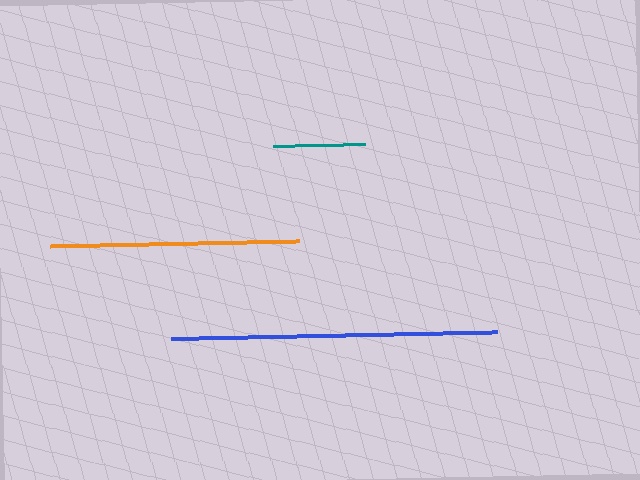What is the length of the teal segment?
The teal segment is approximately 92 pixels long.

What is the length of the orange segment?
The orange segment is approximately 249 pixels long.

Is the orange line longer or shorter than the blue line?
The blue line is longer than the orange line.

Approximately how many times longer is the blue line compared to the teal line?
The blue line is approximately 3.6 times the length of the teal line.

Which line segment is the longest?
The blue line is the longest at approximately 326 pixels.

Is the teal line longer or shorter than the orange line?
The orange line is longer than the teal line.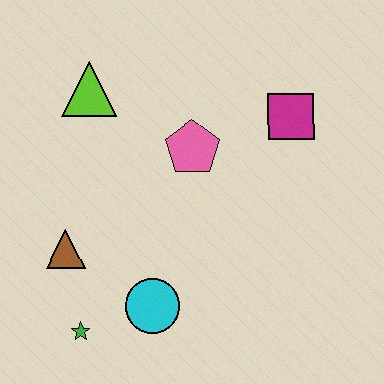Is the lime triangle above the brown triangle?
Yes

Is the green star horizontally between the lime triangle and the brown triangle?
Yes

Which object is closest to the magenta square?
The pink pentagon is closest to the magenta square.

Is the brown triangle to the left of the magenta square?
Yes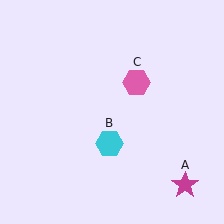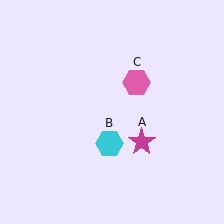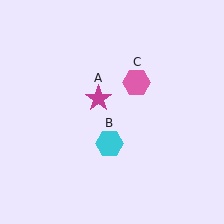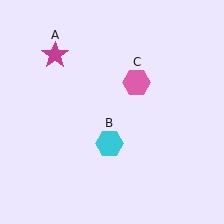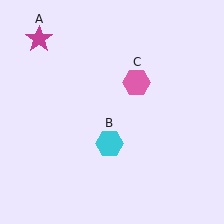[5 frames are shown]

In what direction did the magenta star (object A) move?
The magenta star (object A) moved up and to the left.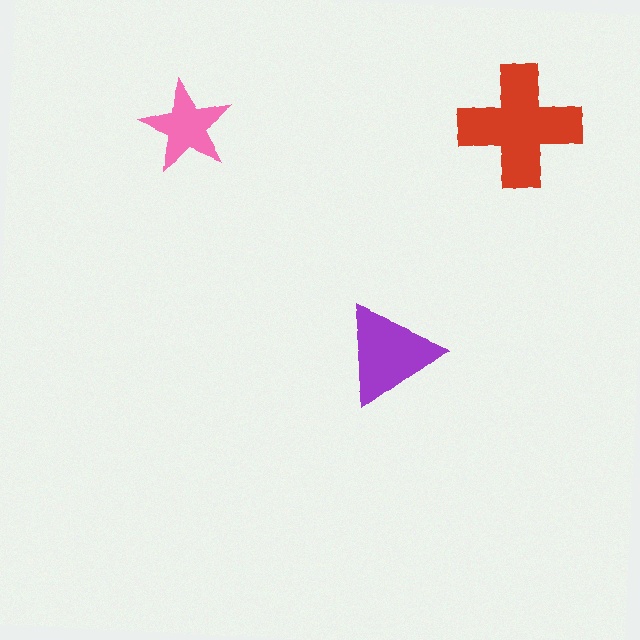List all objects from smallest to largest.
The pink star, the purple triangle, the red cross.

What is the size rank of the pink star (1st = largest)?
3rd.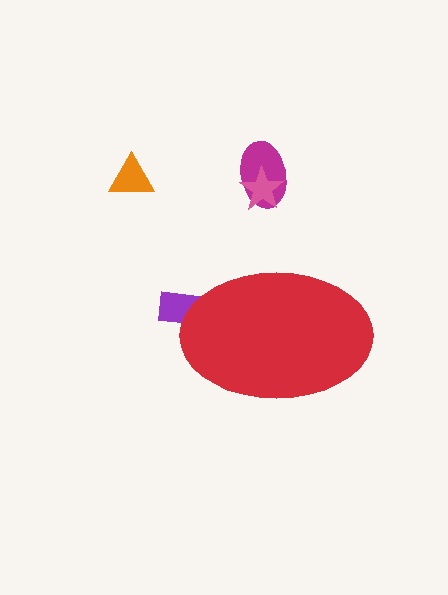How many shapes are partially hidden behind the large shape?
1 shape is partially hidden.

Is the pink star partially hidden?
No, the pink star is fully visible.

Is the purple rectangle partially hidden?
Yes, the purple rectangle is partially hidden behind the red ellipse.